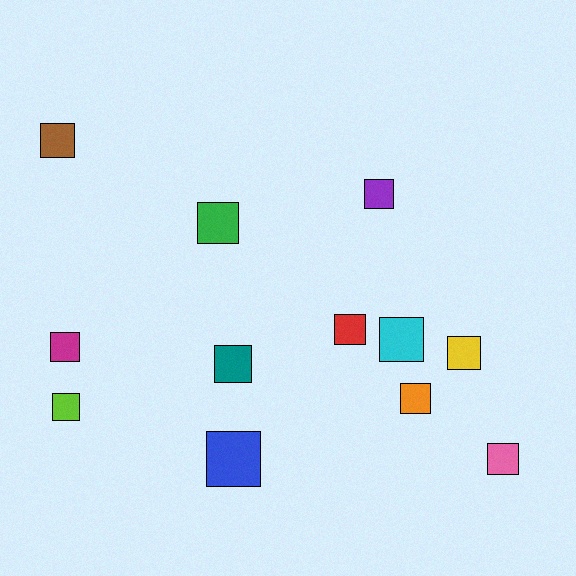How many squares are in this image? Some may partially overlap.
There are 12 squares.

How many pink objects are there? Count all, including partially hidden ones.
There is 1 pink object.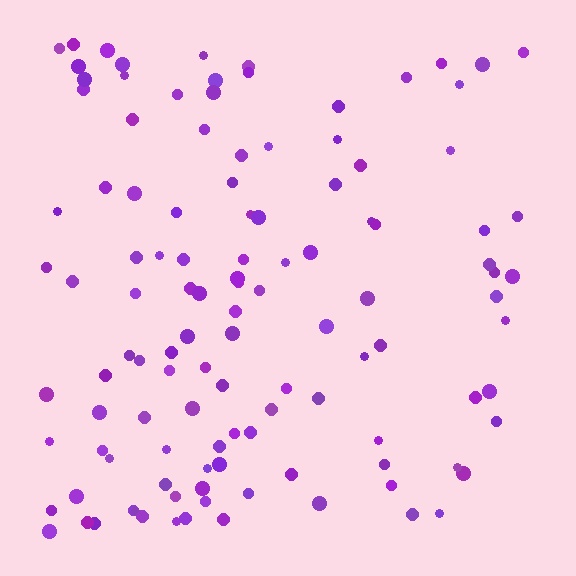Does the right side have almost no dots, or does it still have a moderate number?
Still a moderate number, just noticeably fewer than the left.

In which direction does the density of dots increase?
From right to left, with the left side densest.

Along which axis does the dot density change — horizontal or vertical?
Horizontal.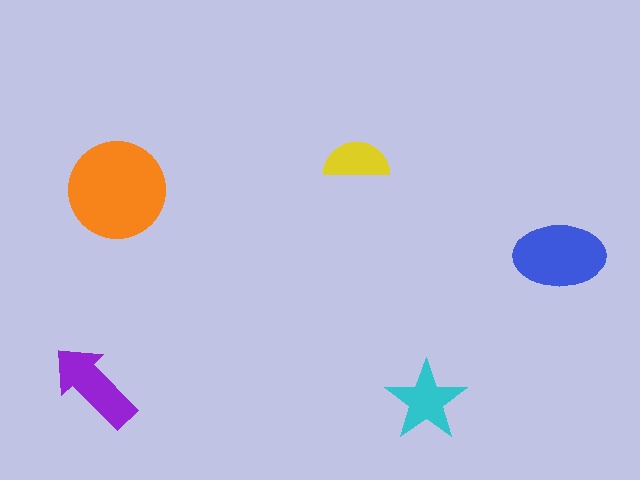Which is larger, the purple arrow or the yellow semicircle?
The purple arrow.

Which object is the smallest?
The yellow semicircle.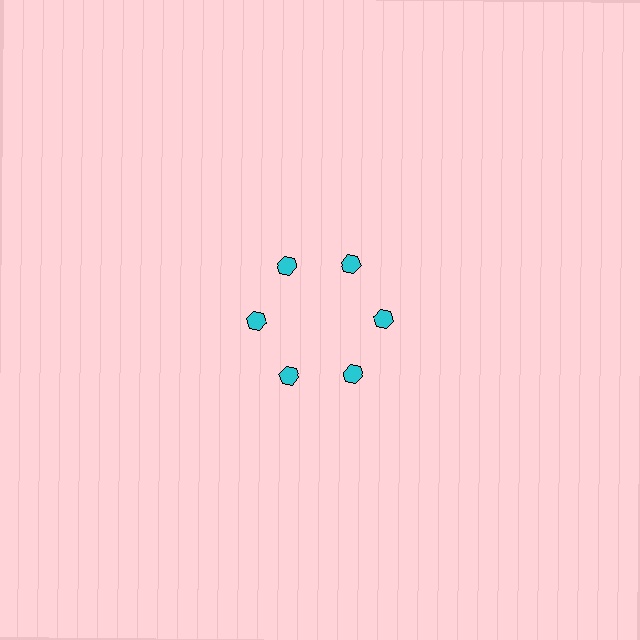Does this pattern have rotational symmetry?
Yes, this pattern has 6-fold rotational symmetry. It looks the same after rotating 60 degrees around the center.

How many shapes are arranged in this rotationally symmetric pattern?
There are 6 shapes, arranged in 6 groups of 1.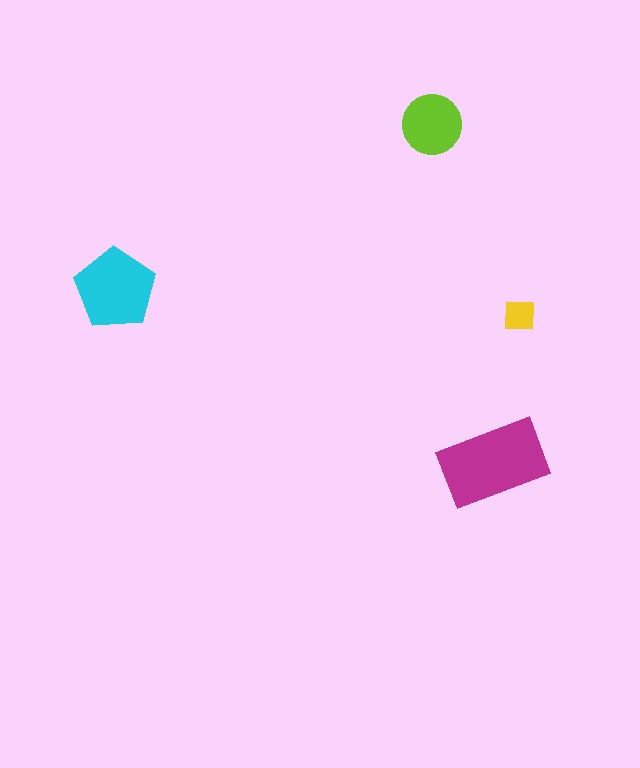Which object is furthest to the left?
The cyan pentagon is leftmost.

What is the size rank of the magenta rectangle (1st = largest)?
1st.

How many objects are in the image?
There are 4 objects in the image.